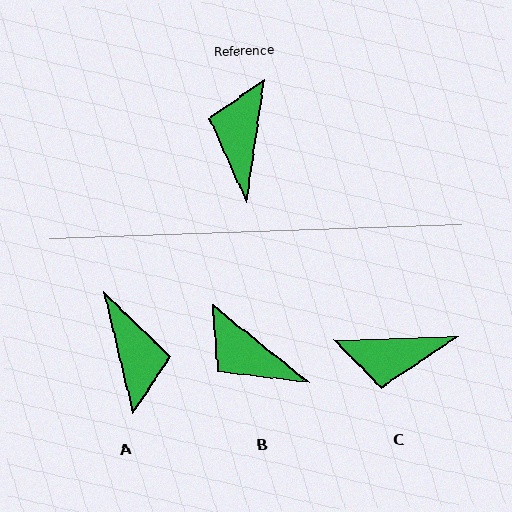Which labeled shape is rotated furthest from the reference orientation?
A, about 159 degrees away.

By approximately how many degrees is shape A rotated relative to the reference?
Approximately 159 degrees clockwise.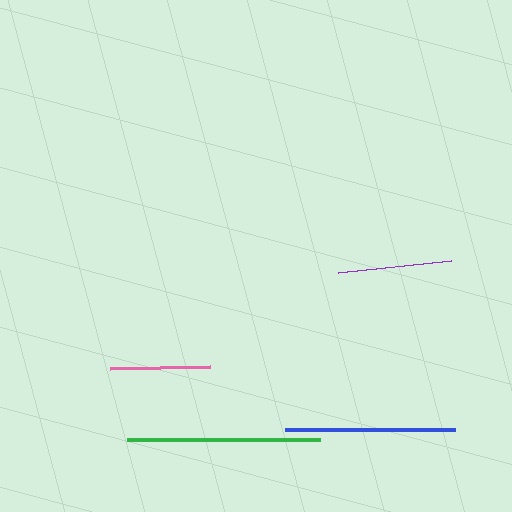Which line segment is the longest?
The green line is the longest at approximately 192 pixels.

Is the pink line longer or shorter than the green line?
The green line is longer than the pink line.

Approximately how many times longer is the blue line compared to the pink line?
The blue line is approximately 1.7 times the length of the pink line.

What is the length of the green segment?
The green segment is approximately 192 pixels long.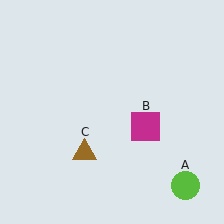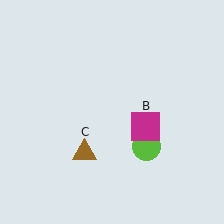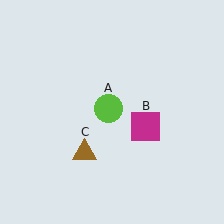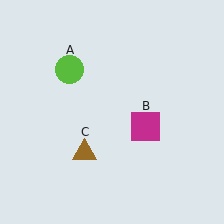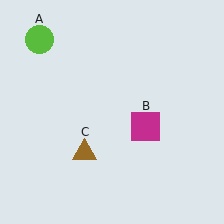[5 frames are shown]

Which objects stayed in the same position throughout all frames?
Magenta square (object B) and brown triangle (object C) remained stationary.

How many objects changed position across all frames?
1 object changed position: lime circle (object A).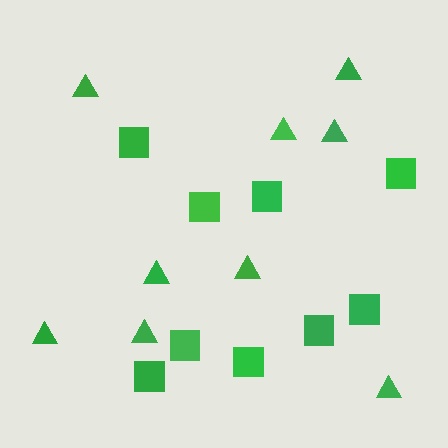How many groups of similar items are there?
There are 2 groups: one group of squares (9) and one group of triangles (9).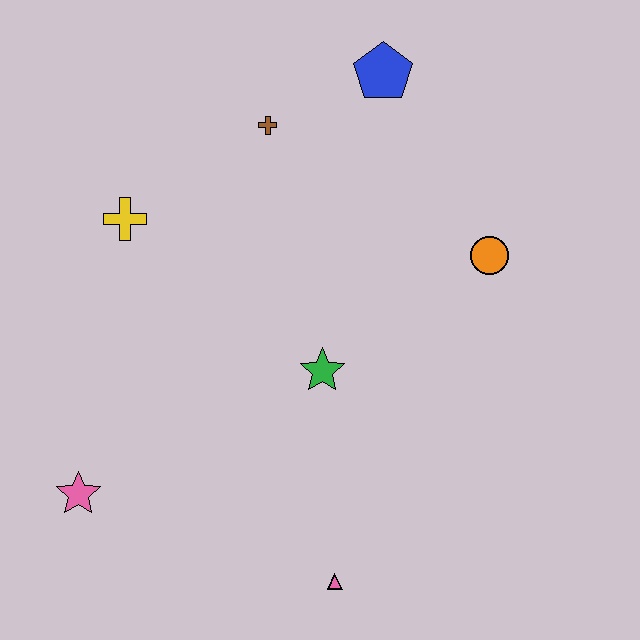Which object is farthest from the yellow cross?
The pink triangle is farthest from the yellow cross.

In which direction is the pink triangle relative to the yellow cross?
The pink triangle is below the yellow cross.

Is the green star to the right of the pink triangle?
No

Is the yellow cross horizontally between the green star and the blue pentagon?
No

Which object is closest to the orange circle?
The green star is closest to the orange circle.